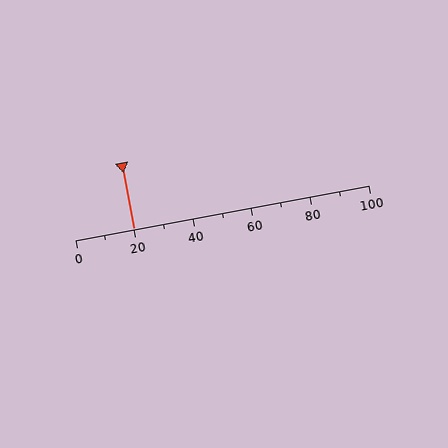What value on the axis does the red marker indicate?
The marker indicates approximately 20.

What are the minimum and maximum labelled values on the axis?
The axis runs from 0 to 100.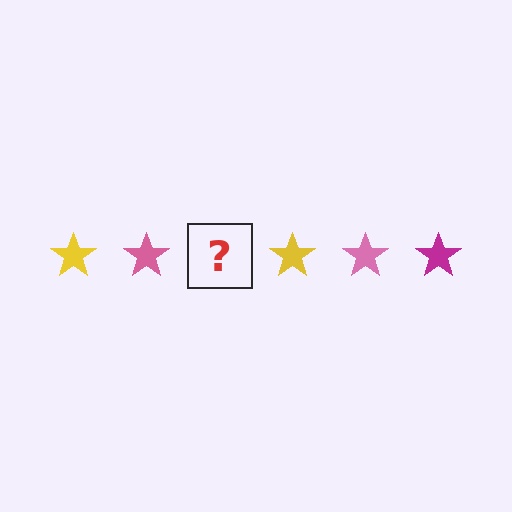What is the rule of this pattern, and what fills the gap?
The rule is that the pattern cycles through yellow, pink, magenta stars. The gap should be filled with a magenta star.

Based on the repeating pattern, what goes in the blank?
The blank should be a magenta star.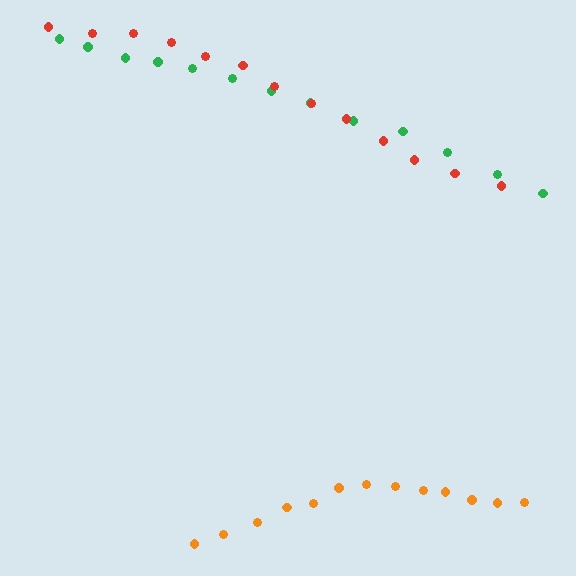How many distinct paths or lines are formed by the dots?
There are 3 distinct paths.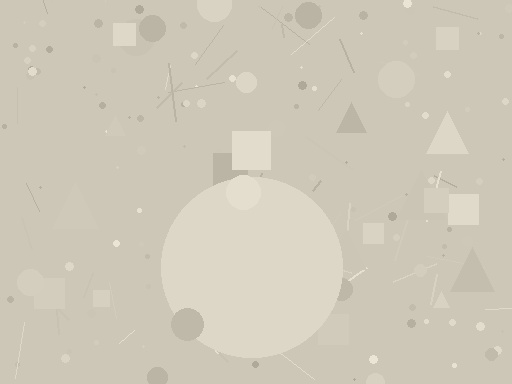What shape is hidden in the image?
A circle is hidden in the image.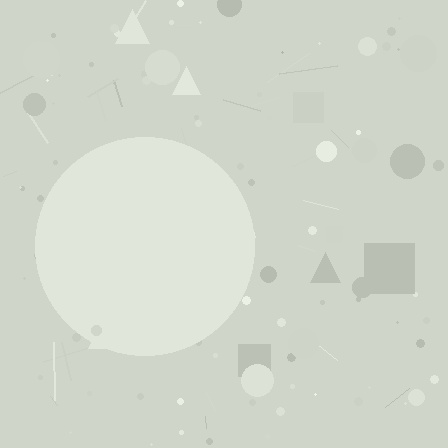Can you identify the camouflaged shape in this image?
The camouflaged shape is a circle.